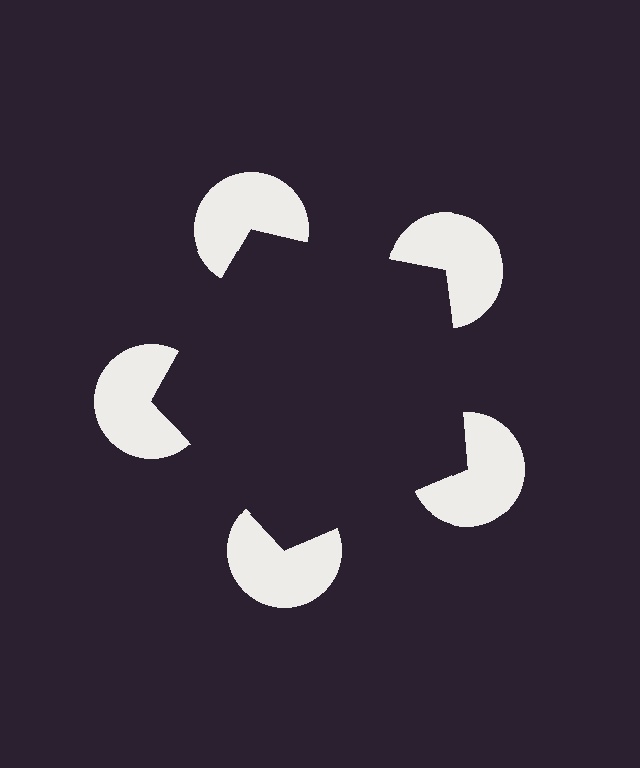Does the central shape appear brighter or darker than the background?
It typically appears slightly darker than the background, even though no actual brightness change is drawn.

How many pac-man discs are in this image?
There are 5 — one at each vertex of the illusory pentagon.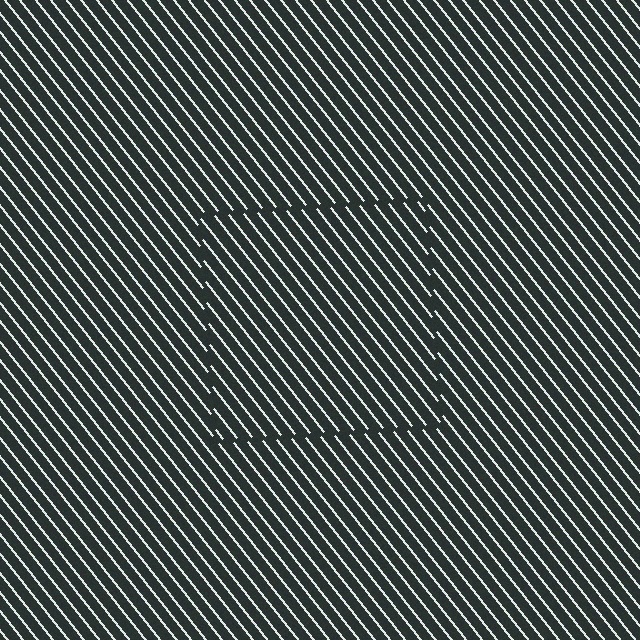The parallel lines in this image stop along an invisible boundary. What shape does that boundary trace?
An illusory square. The interior of the shape contains the same grating, shifted by half a period — the contour is defined by the phase discontinuity where line-ends from the inner and outer gratings abut.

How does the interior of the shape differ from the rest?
The interior of the shape contains the same grating, shifted by half a period — the contour is defined by the phase discontinuity where line-ends from the inner and outer gratings abut.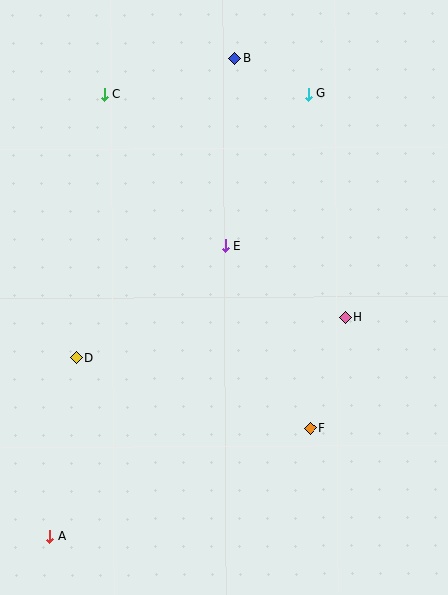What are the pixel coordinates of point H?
Point H is at (345, 318).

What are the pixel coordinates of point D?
Point D is at (77, 358).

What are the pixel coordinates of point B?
Point B is at (234, 58).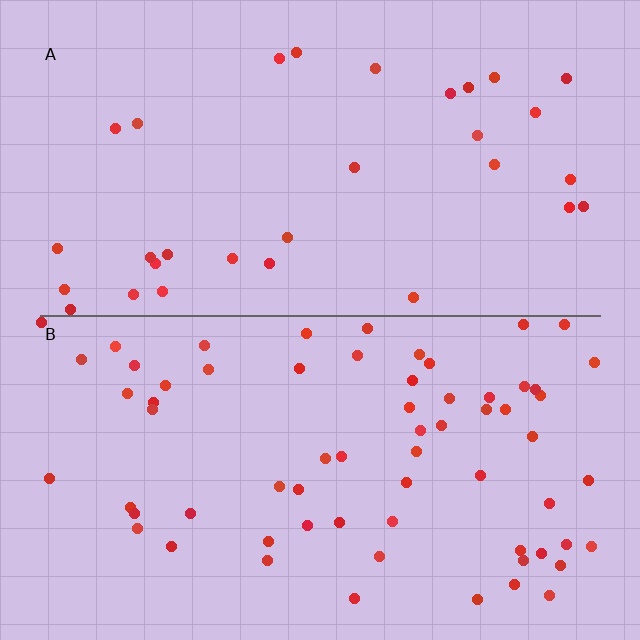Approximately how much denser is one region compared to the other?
Approximately 2.1× — region B over region A.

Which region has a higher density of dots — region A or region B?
B (the bottom).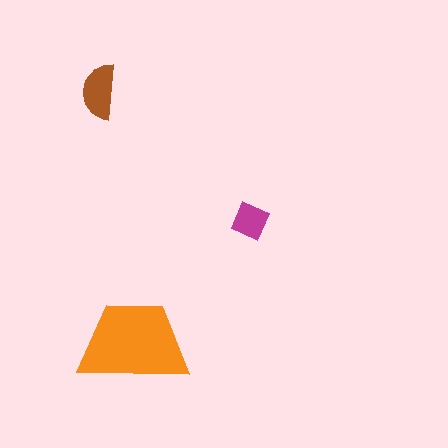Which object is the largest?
The orange trapezoid.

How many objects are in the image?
There are 3 objects in the image.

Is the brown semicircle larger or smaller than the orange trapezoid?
Smaller.